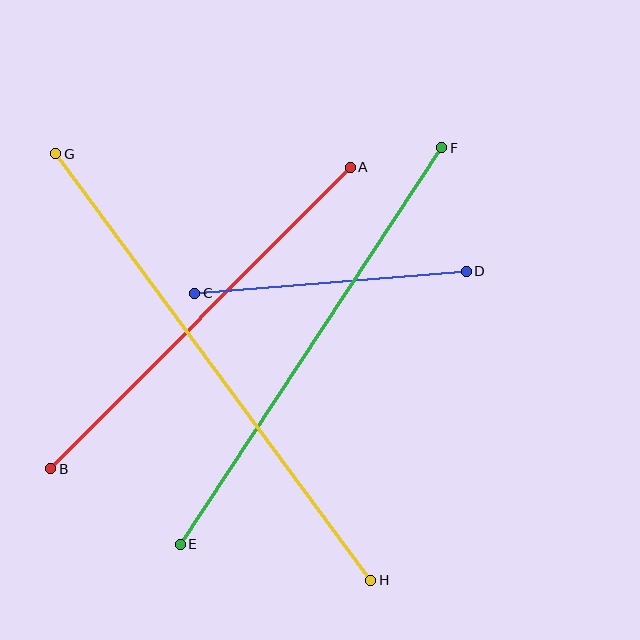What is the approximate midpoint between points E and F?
The midpoint is at approximately (311, 346) pixels.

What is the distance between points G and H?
The distance is approximately 530 pixels.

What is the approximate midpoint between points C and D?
The midpoint is at approximately (330, 282) pixels.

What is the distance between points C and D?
The distance is approximately 272 pixels.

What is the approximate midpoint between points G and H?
The midpoint is at approximately (213, 367) pixels.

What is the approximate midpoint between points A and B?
The midpoint is at approximately (201, 318) pixels.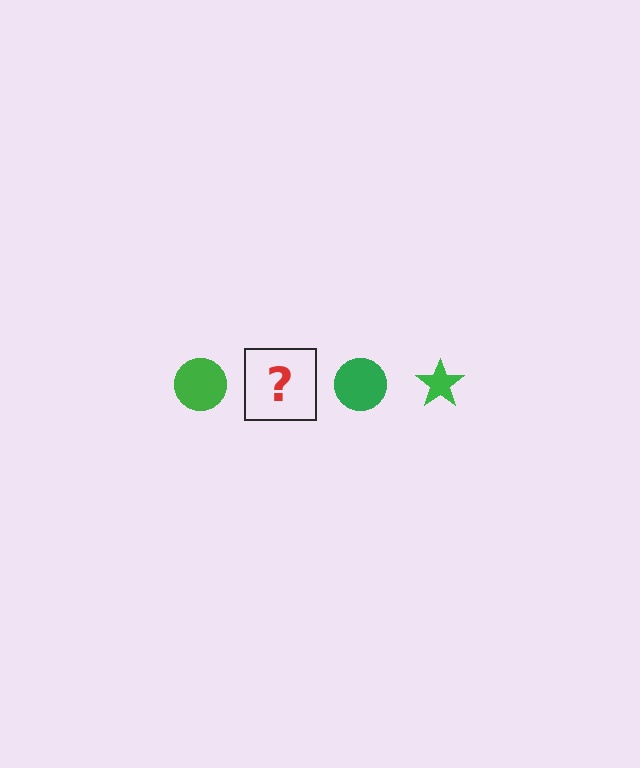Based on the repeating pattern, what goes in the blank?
The blank should be a green star.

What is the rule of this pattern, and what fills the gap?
The rule is that the pattern cycles through circle, star shapes in green. The gap should be filled with a green star.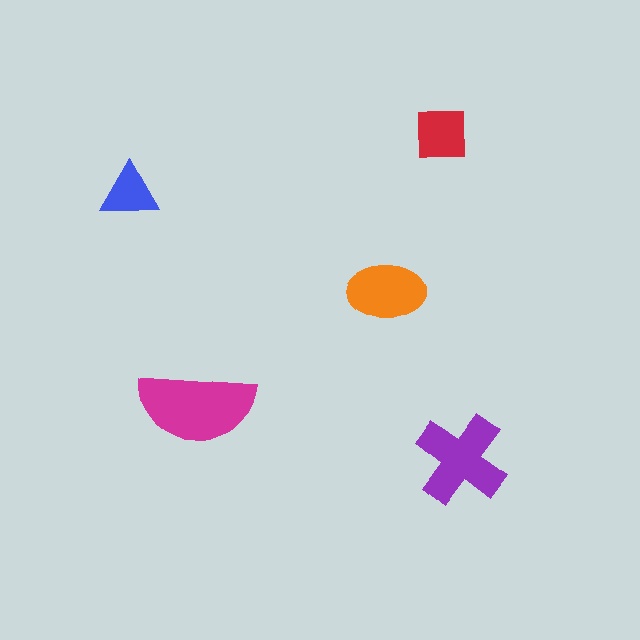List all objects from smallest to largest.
The blue triangle, the red square, the orange ellipse, the purple cross, the magenta semicircle.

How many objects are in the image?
There are 5 objects in the image.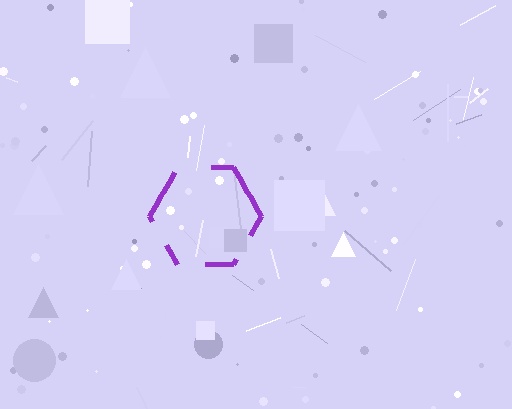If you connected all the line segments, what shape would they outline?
They would outline a hexagon.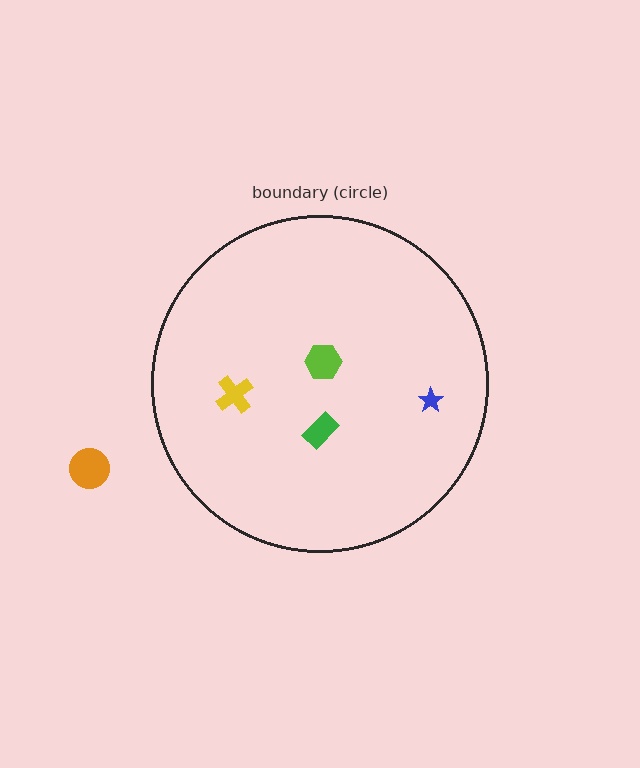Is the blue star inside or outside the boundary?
Inside.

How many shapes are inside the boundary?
4 inside, 1 outside.